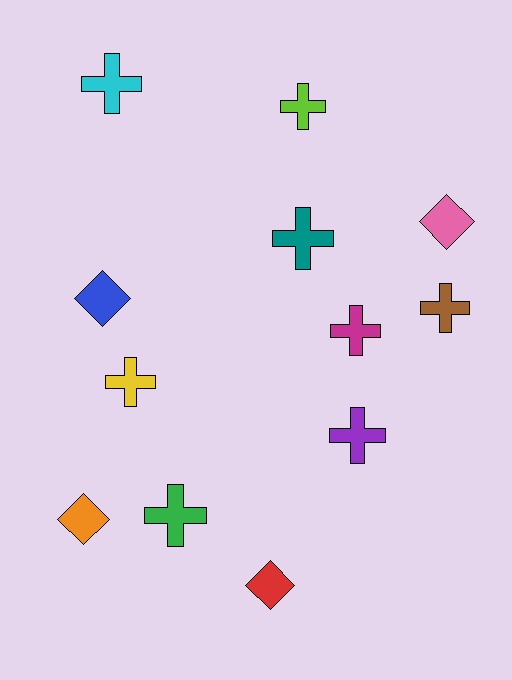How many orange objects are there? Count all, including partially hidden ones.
There is 1 orange object.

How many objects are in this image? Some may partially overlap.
There are 12 objects.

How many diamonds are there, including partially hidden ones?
There are 4 diamonds.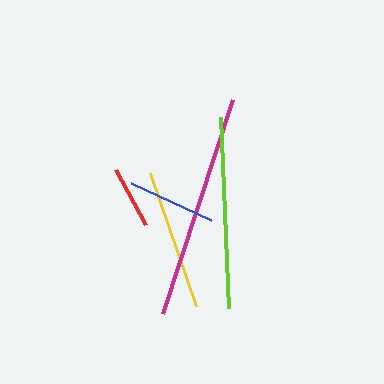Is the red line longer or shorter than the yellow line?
The yellow line is longer than the red line.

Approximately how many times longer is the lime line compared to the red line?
The lime line is approximately 3.1 times the length of the red line.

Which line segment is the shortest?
The red line is the shortest at approximately 62 pixels.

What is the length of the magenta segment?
The magenta segment is approximately 225 pixels long.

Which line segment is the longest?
The magenta line is the longest at approximately 225 pixels.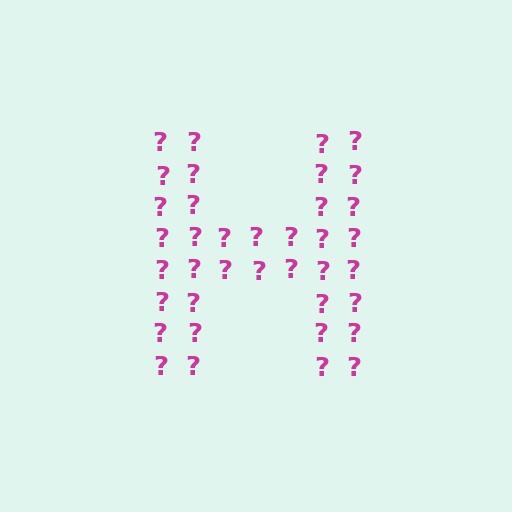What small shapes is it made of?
It is made of small question marks.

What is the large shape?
The large shape is the letter H.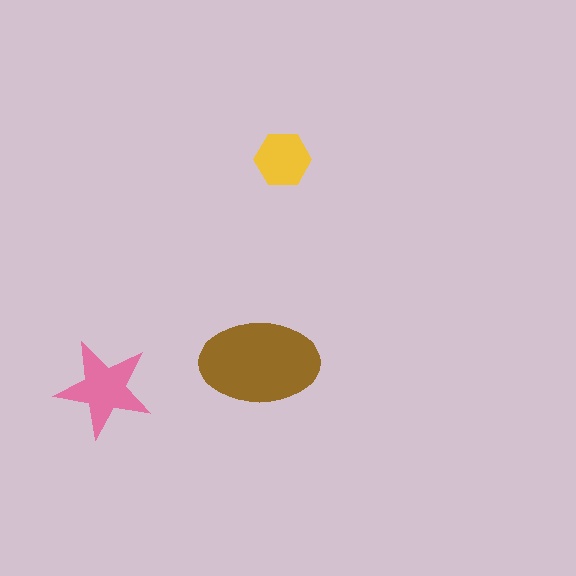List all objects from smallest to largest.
The yellow hexagon, the pink star, the brown ellipse.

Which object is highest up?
The yellow hexagon is topmost.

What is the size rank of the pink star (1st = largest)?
2nd.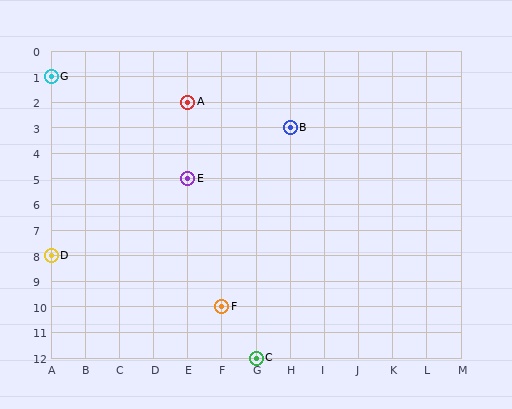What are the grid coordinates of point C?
Point C is at grid coordinates (G, 12).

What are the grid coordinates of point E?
Point E is at grid coordinates (E, 5).